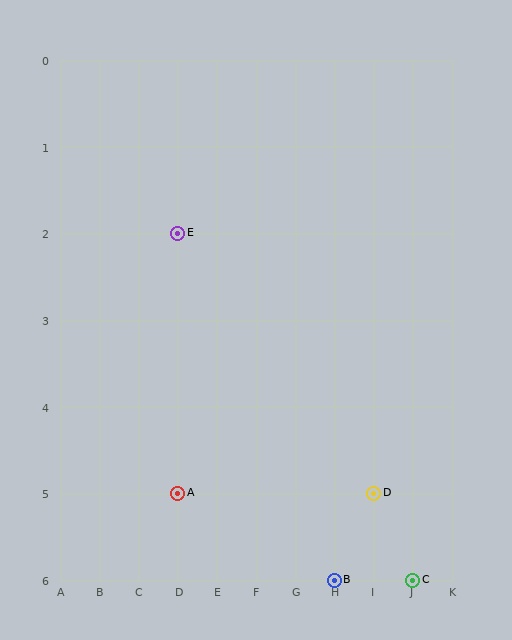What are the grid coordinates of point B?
Point B is at grid coordinates (H, 6).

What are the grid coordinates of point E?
Point E is at grid coordinates (D, 2).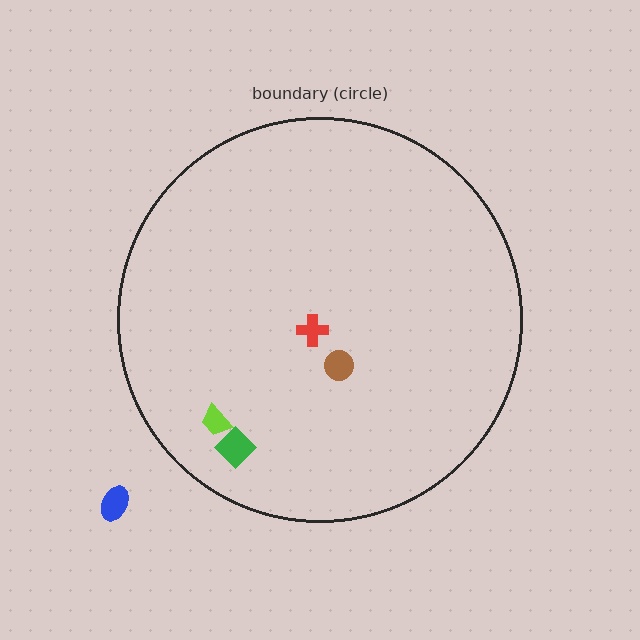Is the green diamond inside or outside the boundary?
Inside.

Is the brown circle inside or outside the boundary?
Inside.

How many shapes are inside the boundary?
4 inside, 1 outside.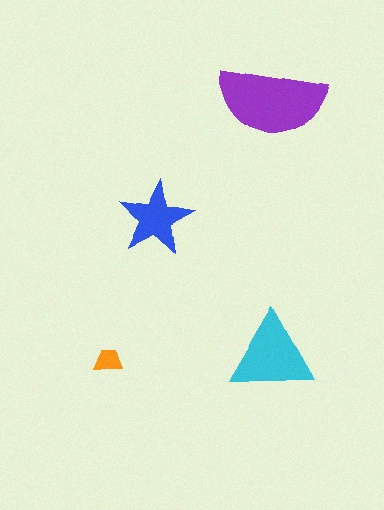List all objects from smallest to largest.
The orange trapezoid, the blue star, the cyan triangle, the purple semicircle.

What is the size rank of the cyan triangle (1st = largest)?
2nd.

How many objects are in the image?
There are 4 objects in the image.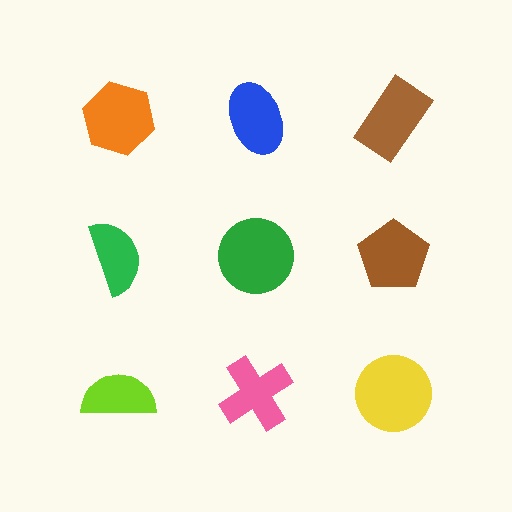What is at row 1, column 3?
A brown rectangle.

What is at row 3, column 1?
A lime semicircle.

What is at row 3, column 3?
A yellow circle.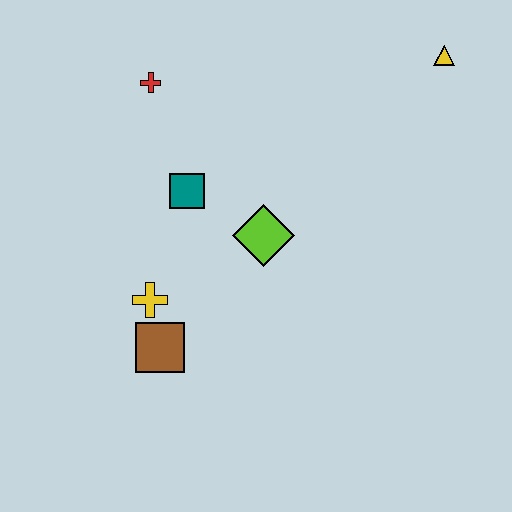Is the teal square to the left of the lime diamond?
Yes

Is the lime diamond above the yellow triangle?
No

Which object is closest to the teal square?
The lime diamond is closest to the teal square.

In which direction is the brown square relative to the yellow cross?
The brown square is below the yellow cross.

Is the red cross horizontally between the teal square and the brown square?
No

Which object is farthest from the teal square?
The yellow triangle is farthest from the teal square.